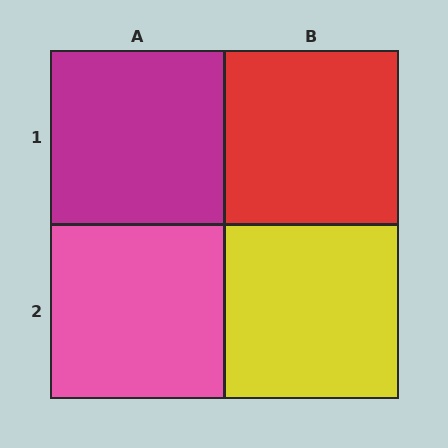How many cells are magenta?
1 cell is magenta.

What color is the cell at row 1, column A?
Magenta.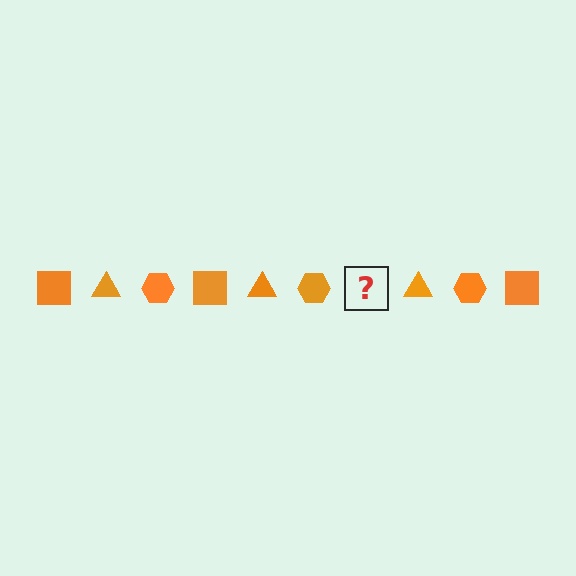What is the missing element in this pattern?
The missing element is an orange square.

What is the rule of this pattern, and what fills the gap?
The rule is that the pattern cycles through square, triangle, hexagon shapes in orange. The gap should be filled with an orange square.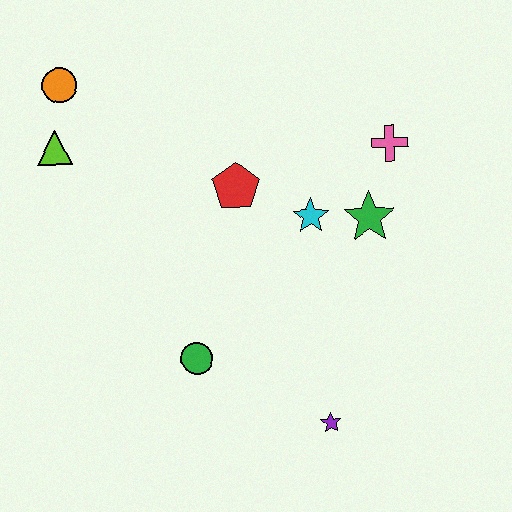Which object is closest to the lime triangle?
The orange circle is closest to the lime triangle.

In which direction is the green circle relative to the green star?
The green circle is to the left of the green star.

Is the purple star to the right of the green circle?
Yes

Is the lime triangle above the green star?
Yes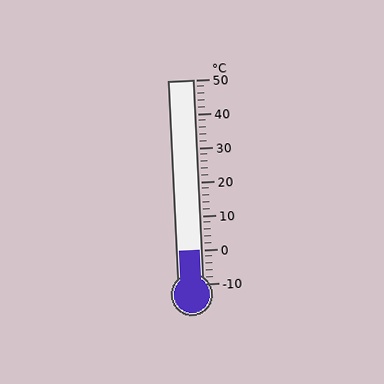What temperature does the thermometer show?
The thermometer shows approximately 0°C.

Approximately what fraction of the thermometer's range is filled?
The thermometer is filled to approximately 15% of its range.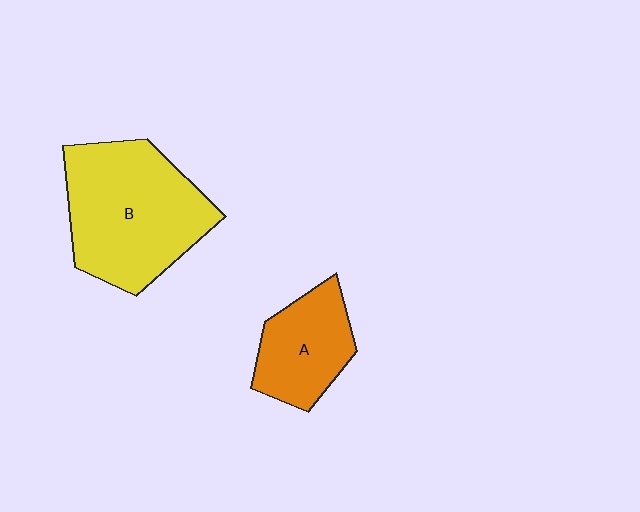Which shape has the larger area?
Shape B (yellow).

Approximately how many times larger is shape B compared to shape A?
Approximately 1.9 times.